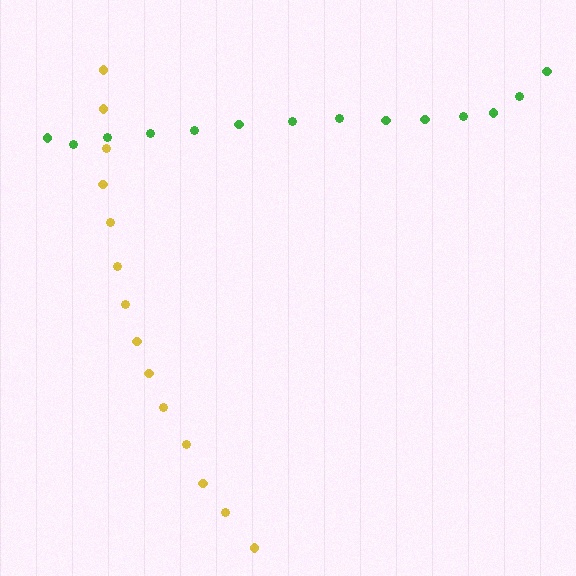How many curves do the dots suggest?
There are 2 distinct paths.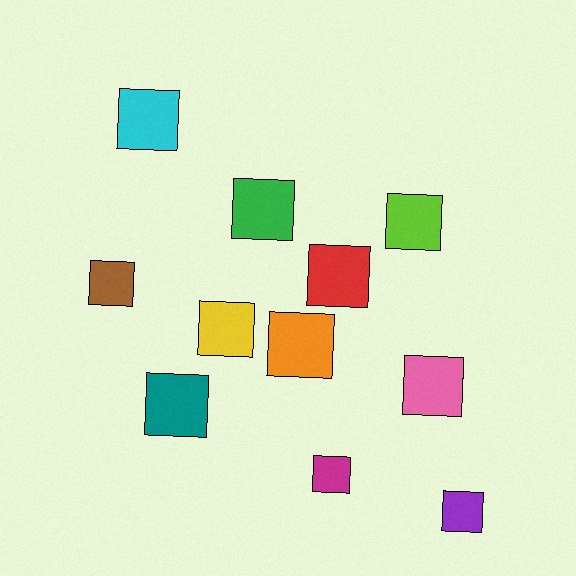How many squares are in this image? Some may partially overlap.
There are 11 squares.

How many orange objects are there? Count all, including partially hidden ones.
There is 1 orange object.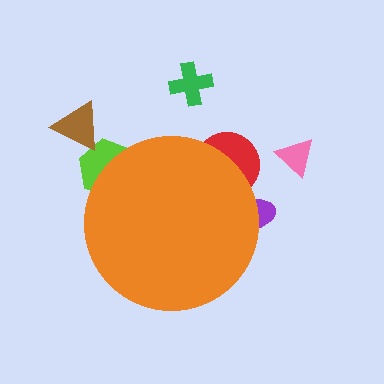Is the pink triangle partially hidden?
No, the pink triangle is fully visible.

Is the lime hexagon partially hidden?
Yes, the lime hexagon is partially hidden behind the orange circle.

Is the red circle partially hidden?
Yes, the red circle is partially hidden behind the orange circle.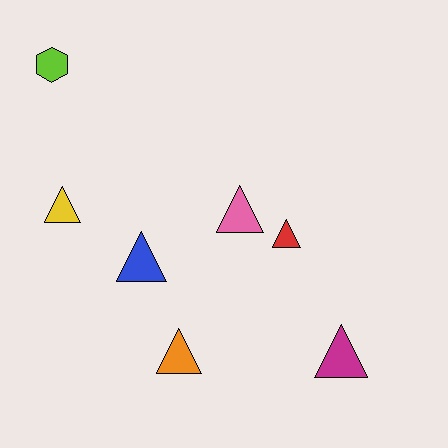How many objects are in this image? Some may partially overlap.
There are 7 objects.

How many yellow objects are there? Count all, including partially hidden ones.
There is 1 yellow object.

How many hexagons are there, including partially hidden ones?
There is 1 hexagon.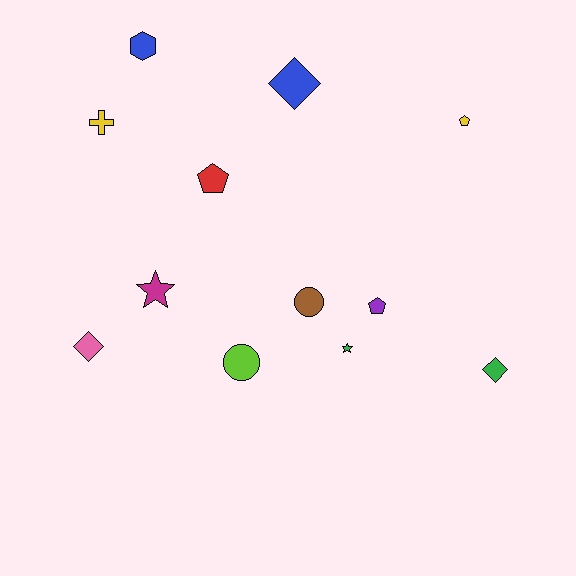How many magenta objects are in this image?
There is 1 magenta object.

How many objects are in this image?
There are 12 objects.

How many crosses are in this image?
There is 1 cross.